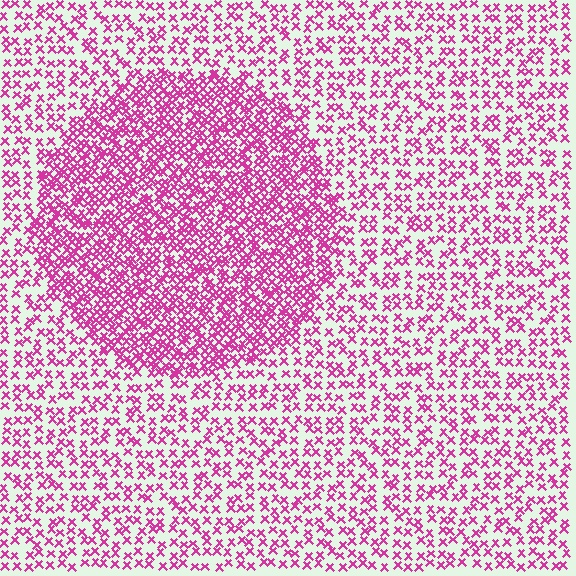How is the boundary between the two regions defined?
The boundary is defined by a change in element density (approximately 2.1x ratio). All elements are the same color, size, and shape.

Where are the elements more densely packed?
The elements are more densely packed inside the circle boundary.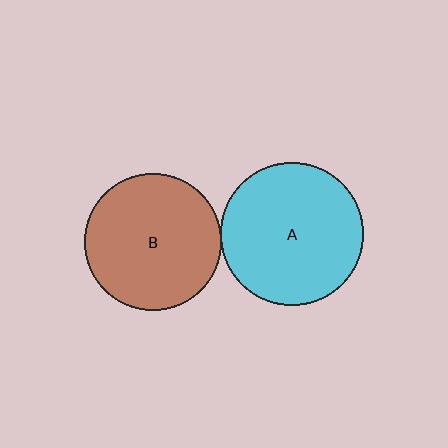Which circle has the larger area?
Circle A (cyan).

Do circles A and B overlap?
Yes.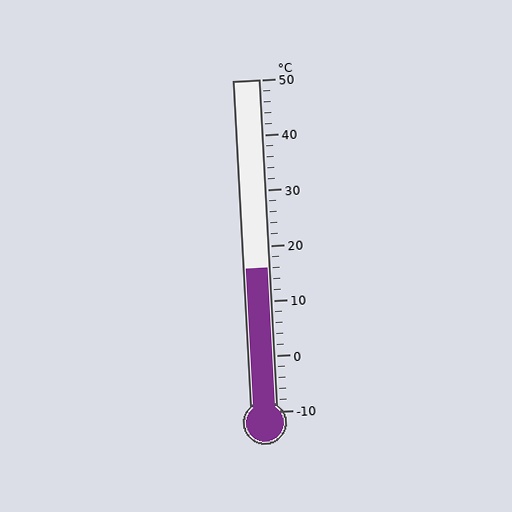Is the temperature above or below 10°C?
The temperature is above 10°C.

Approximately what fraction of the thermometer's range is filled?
The thermometer is filled to approximately 45% of its range.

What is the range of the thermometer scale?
The thermometer scale ranges from -10°C to 50°C.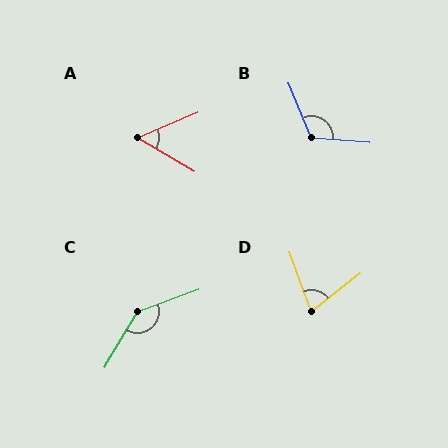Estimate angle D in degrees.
Approximately 72 degrees.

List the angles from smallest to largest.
A (54°), D (72°), B (117°), C (141°).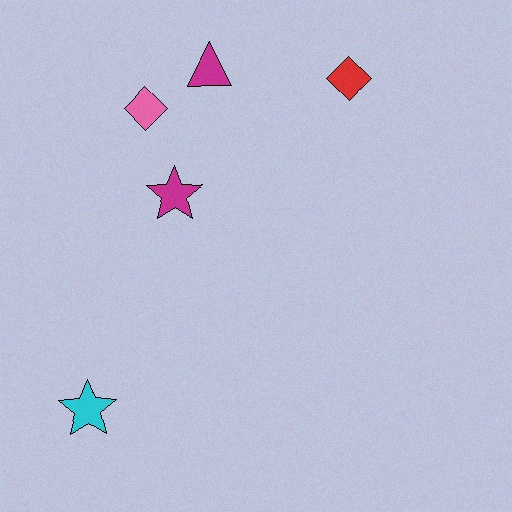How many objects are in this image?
There are 5 objects.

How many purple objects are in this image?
There are no purple objects.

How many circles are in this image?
There are no circles.